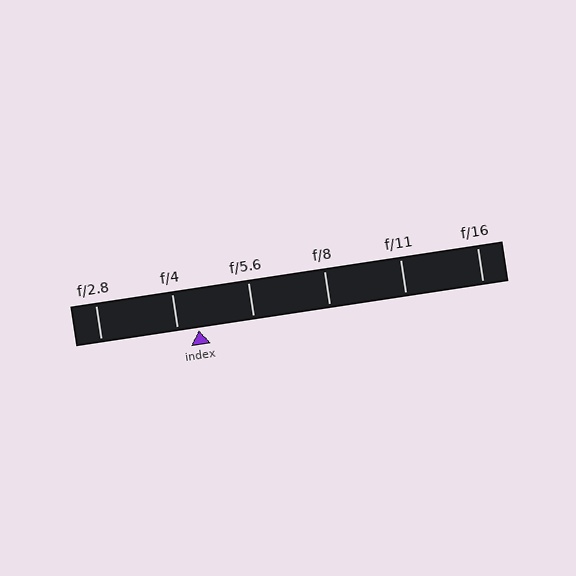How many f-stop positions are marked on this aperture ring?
There are 6 f-stop positions marked.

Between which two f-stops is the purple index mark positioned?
The index mark is between f/4 and f/5.6.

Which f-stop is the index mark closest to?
The index mark is closest to f/4.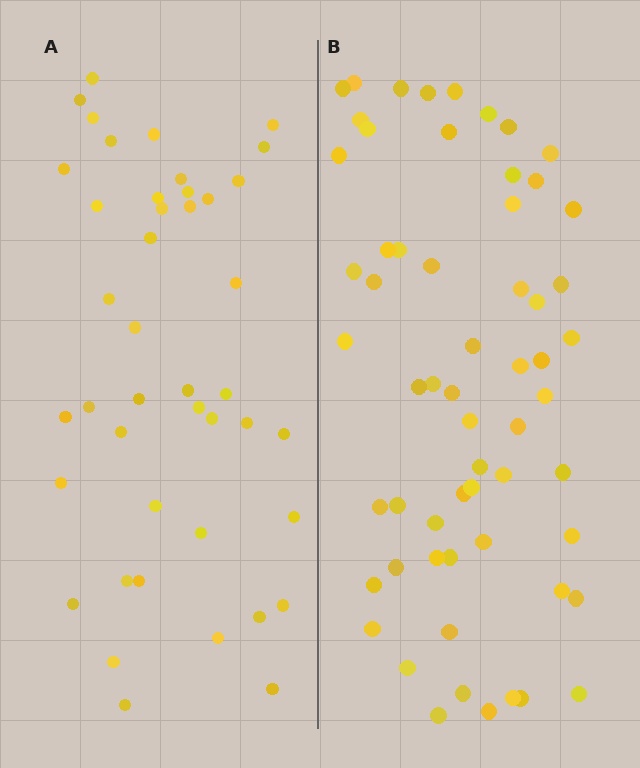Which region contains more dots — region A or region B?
Region B (the right region) has more dots.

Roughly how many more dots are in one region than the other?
Region B has approximately 15 more dots than region A.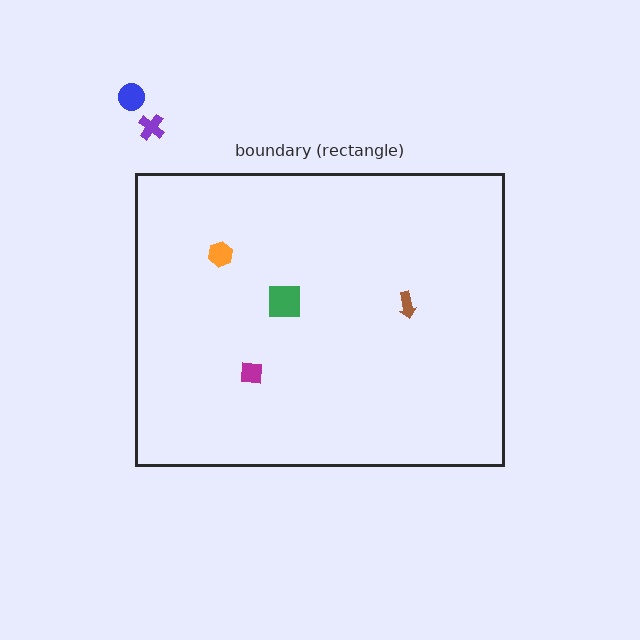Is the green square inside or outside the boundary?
Inside.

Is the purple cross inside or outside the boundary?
Outside.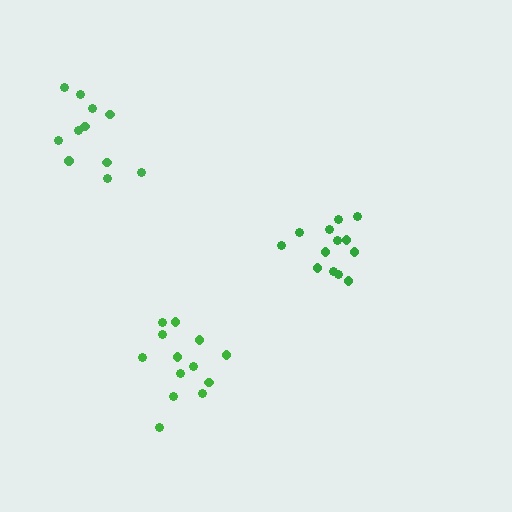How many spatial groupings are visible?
There are 3 spatial groupings.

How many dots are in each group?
Group 1: 13 dots, Group 2: 13 dots, Group 3: 11 dots (37 total).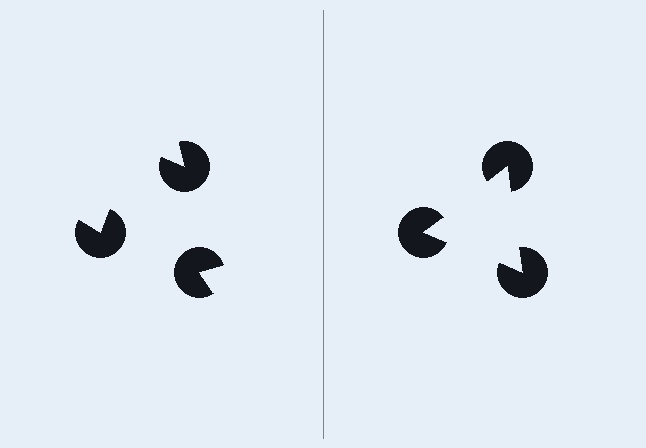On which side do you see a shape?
An illusory triangle appears on the right side. On the left side the wedge cuts are rotated, so no coherent shape forms.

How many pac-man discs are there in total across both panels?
6 — 3 on each side.